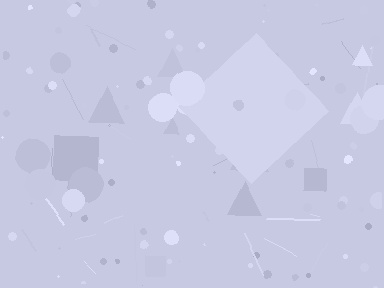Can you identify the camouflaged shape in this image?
The camouflaged shape is a diamond.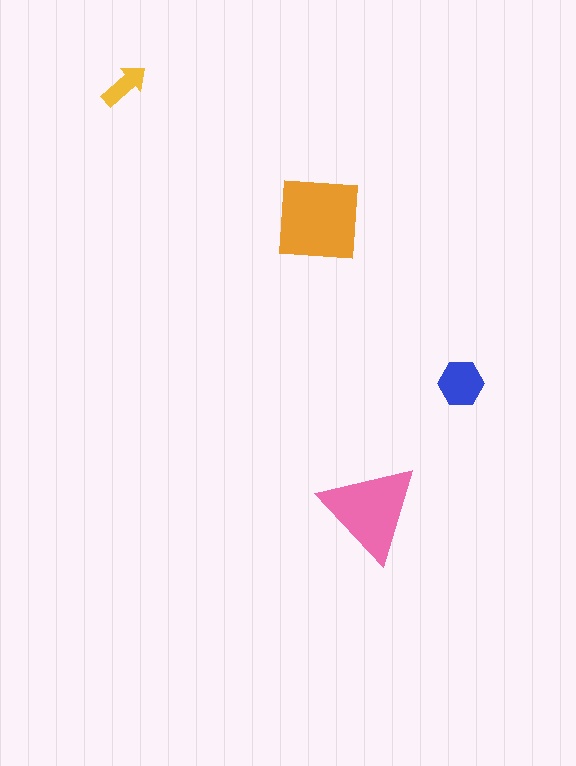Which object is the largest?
The orange square.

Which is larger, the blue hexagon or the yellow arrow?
The blue hexagon.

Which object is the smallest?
The yellow arrow.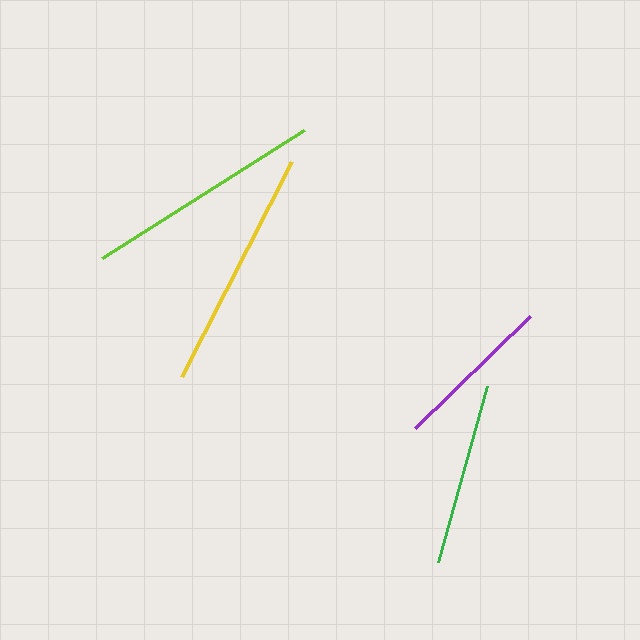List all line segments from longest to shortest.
From longest to shortest: yellow, lime, green, purple.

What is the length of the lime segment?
The lime segment is approximately 239 pixels long.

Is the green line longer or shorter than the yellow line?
The yellow line is longer than the green line.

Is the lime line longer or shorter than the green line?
The lime line is longer than the green line.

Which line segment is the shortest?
The purple line is the shortest at approximately 161 pixels.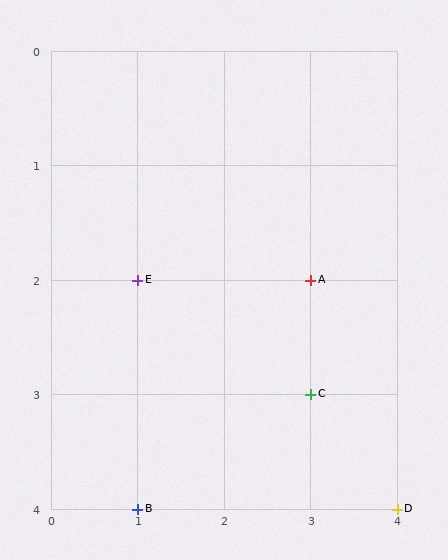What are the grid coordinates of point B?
Point B is at grid coordinates (1, 4).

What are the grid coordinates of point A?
Point A is at grid coordinates (3, 2).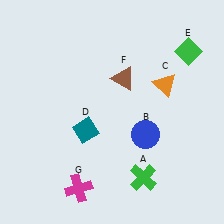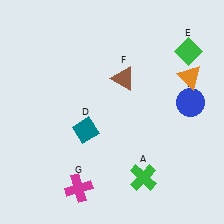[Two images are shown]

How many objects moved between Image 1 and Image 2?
2 objects moved between the two images.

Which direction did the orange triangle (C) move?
The orange triangle (C) moved right.